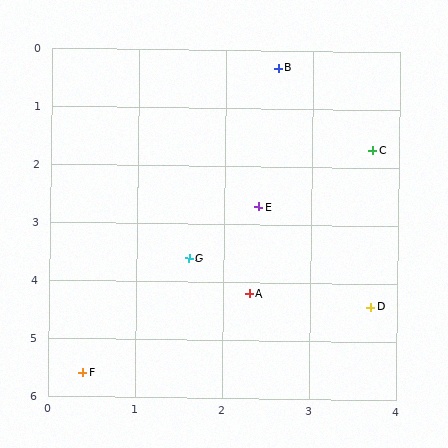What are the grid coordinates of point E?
Point E is at approximately (2.4, 2.7).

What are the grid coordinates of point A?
Point A is at approximately (2.3, 4.2).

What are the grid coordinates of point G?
Point G is at approximately (1.6, 3.6).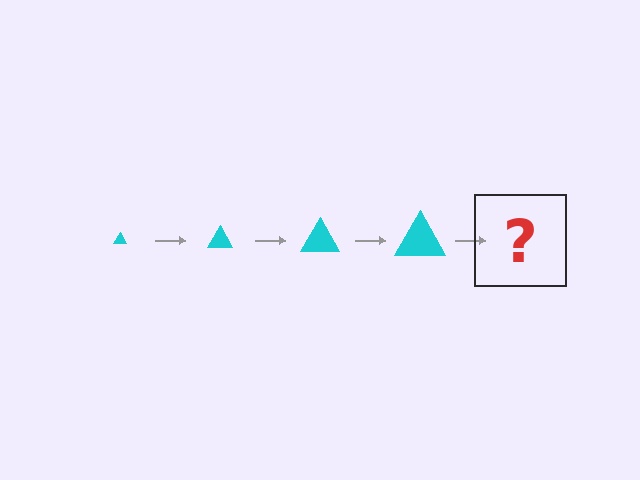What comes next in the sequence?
The next element should be a cyan triangle, larger than the previous one.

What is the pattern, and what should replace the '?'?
The pattern is that the triangle gets progressively larger each step. The '?' should be a cyan triangle, larger than the previous one.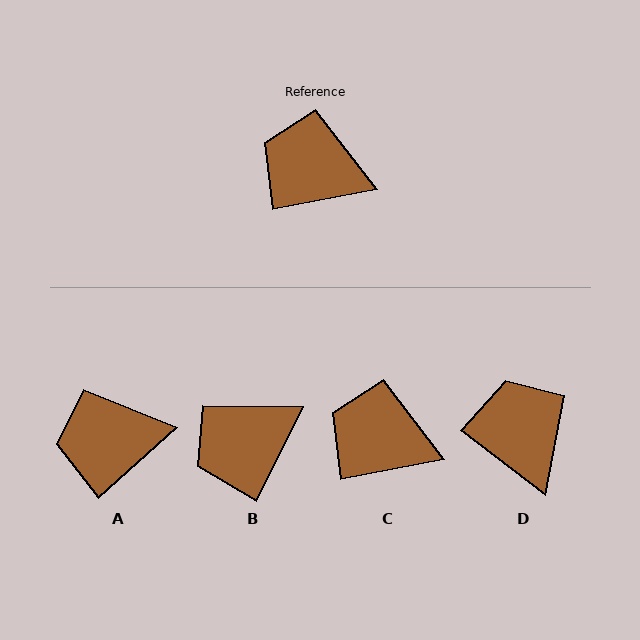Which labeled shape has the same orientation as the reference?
C.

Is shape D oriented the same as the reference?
No, it is off by about 48 degrees.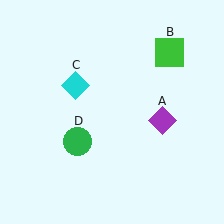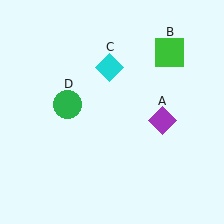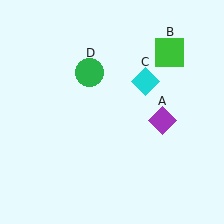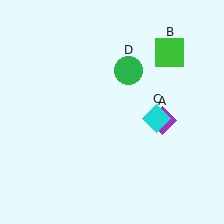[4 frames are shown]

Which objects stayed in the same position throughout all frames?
Purple diamond (object A) and green square (object B) remained stationary.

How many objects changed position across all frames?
2 objects changed position: cyan diamond (object C), green circle (object D).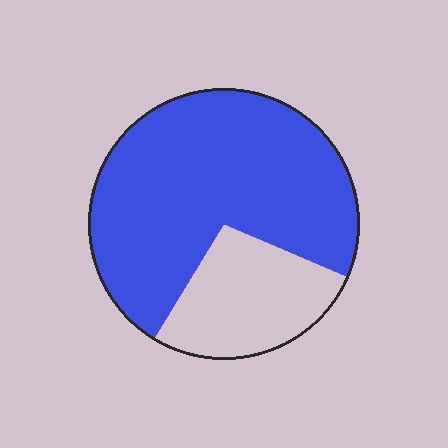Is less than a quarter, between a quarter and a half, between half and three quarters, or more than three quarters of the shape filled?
Between half and three quarters.